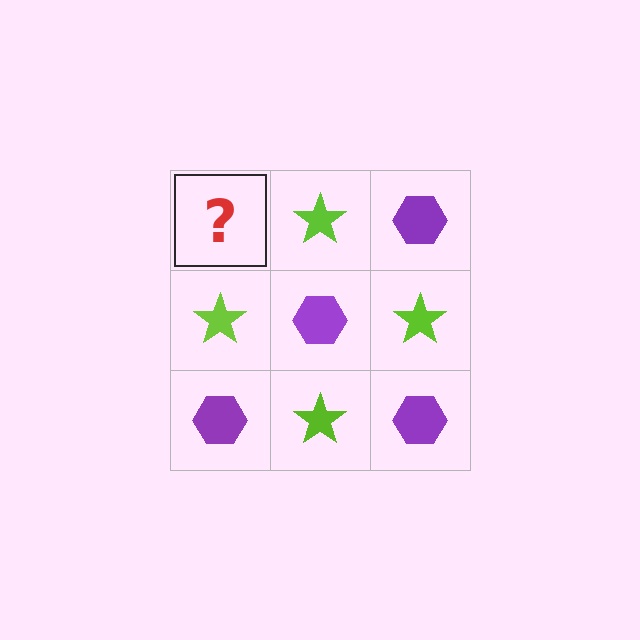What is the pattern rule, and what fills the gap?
The rule is that it alternates purple hexagon and lime star in a checkerboard pattern. The gap should be filled with a purple hexagon.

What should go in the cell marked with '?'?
The missing cell should contain a purple hexagon.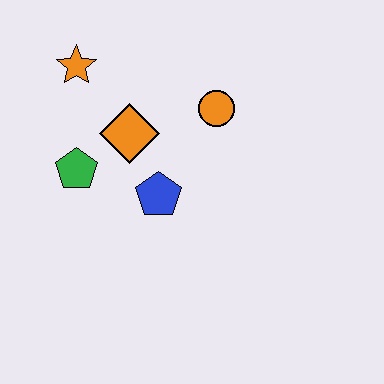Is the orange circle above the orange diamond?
Yes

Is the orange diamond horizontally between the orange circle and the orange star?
Yes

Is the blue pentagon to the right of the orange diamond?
Yes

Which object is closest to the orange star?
The orange diamond is closest to the orange star.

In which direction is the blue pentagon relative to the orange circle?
The blue pentagon is below the orange circle.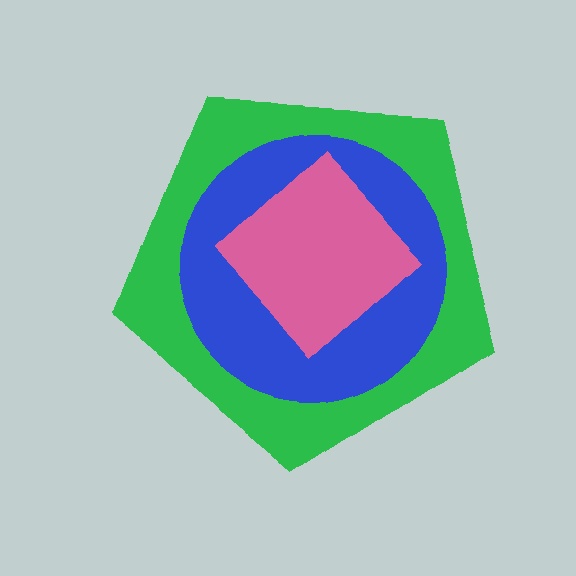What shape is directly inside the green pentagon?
The blue circle.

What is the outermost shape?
The green pentagon.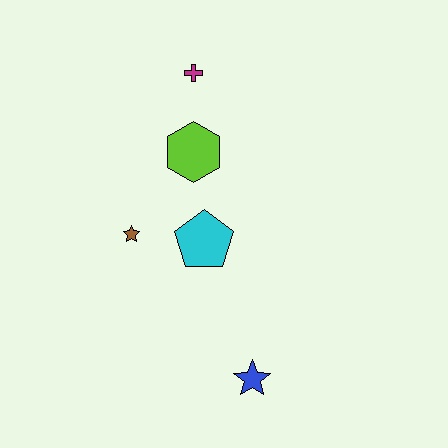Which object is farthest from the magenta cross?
The blue star is farthest from the magenta cross.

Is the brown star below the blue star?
No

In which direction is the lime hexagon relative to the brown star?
The lime hexagon is above the brown star.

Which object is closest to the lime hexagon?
The magenta cross is closest to the lime hexagon.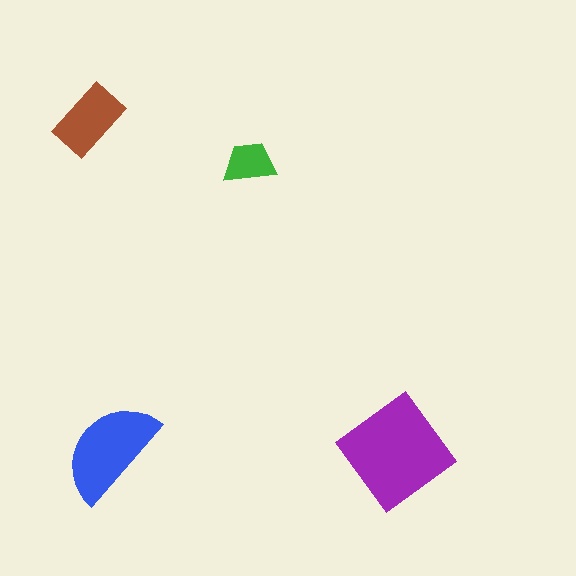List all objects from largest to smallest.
The purple diamond, the blue semicircle, the brown rectangle, the green trapezoid.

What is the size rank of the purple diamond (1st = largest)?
1st.